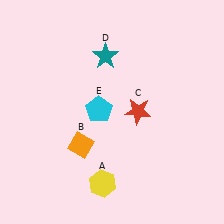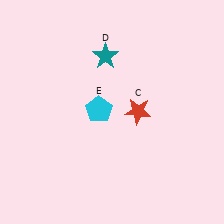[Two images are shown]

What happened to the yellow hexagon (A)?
The yellow hexagon (A) was removed in Image 2. It was in the bottom-left area of Image 1.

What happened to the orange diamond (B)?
The orange diamond (B) was removed in Image 2. It was in the bottom-left area of Image 1.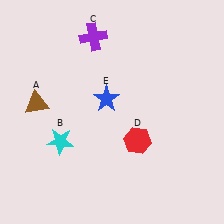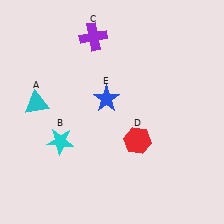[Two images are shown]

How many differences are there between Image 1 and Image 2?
There is 1 difference between the two images.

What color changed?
The triangle (A) changed from brown in Image 1 to cyan in Image 2.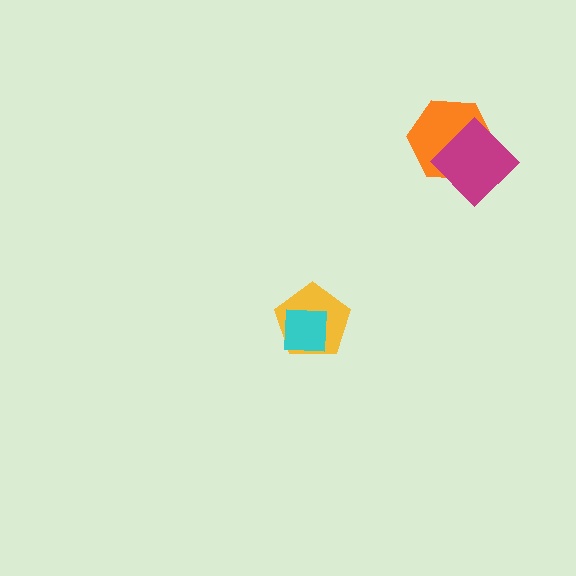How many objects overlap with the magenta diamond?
1 object overlaps with the magenta diamond.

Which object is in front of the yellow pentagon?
The cyan square is in front of the yellow pentagon.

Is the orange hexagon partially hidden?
Yes, it is partially covered by another shape.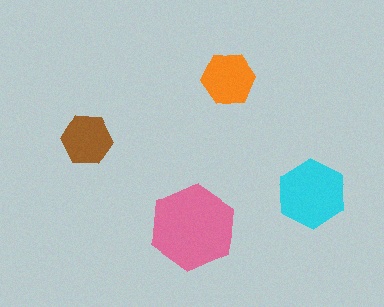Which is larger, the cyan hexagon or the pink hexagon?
The pink one.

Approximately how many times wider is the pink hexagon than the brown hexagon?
About 1.5 times wider.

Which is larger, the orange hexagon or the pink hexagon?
The pink one.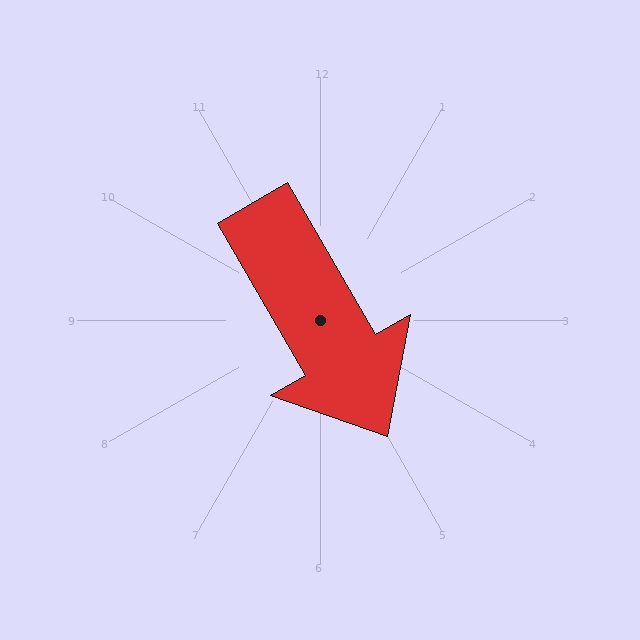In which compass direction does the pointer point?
Southeast.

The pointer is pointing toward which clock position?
Roughly 5 o'clock.